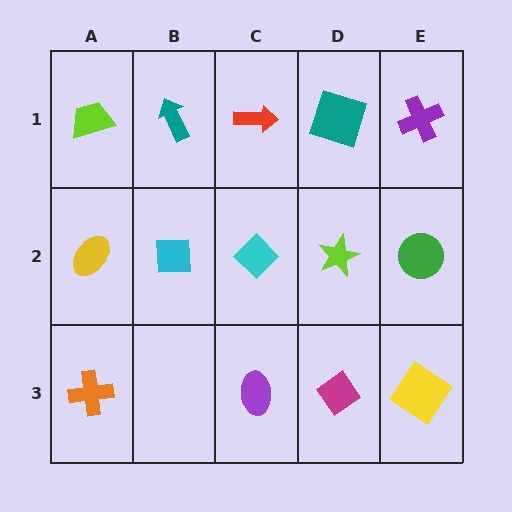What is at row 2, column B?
A cyan square.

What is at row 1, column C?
A red arrow.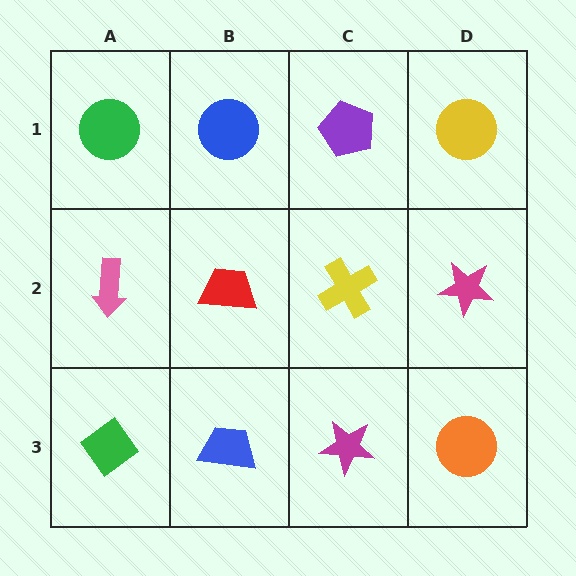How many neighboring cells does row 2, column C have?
4.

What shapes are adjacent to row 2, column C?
A purple pentagon (row 1, column C), a magenta star (row 3, column C), a red trapezoid (row 2, column B), a magenta star (row 2, column D).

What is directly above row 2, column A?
A green circle.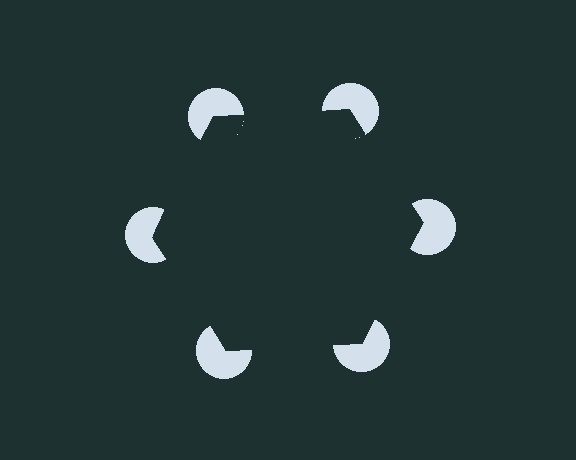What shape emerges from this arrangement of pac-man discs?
An illusory hexagon — its edges are inferred from the aligned wedge cuts in the pac-man discs, not physically drawn.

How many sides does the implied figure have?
6 sides.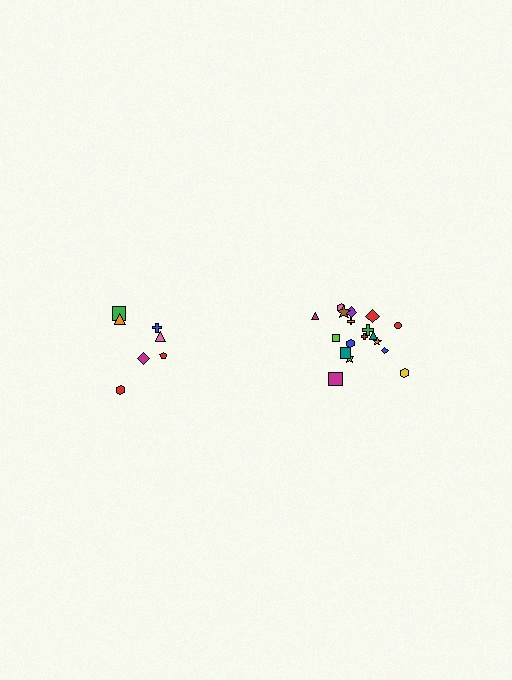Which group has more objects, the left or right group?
The right group.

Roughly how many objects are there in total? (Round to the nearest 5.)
Roughly 25 objects in total.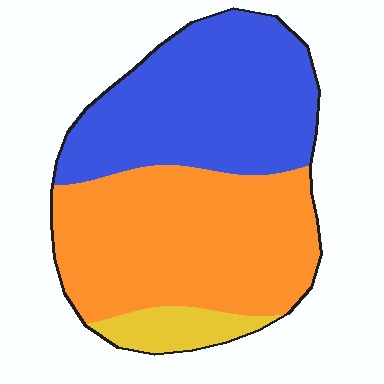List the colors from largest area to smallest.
From largest to smallest: orange, blue, yellow.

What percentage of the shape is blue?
Blue takes up about two fifths (2/5) of the shape.